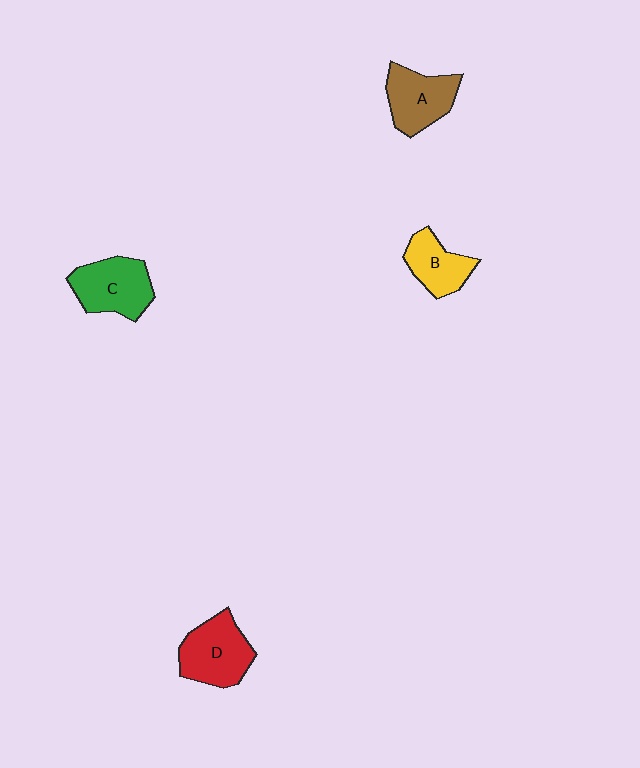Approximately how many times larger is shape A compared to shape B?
Approximately 1.2 times.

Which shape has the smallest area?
Shape B (yellow).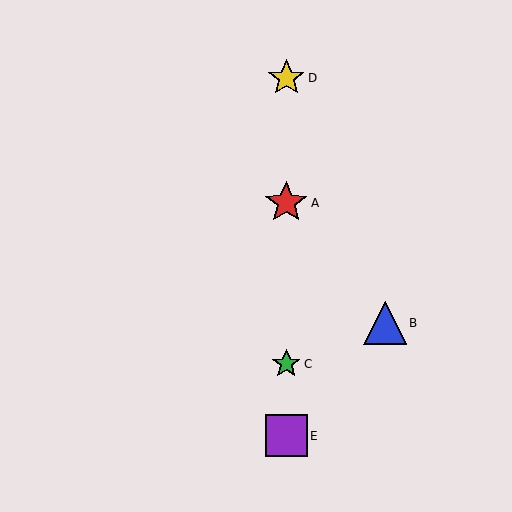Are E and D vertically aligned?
Yes, both are at x≈286.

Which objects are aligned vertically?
Objects A, C, D, E are aligned vertically.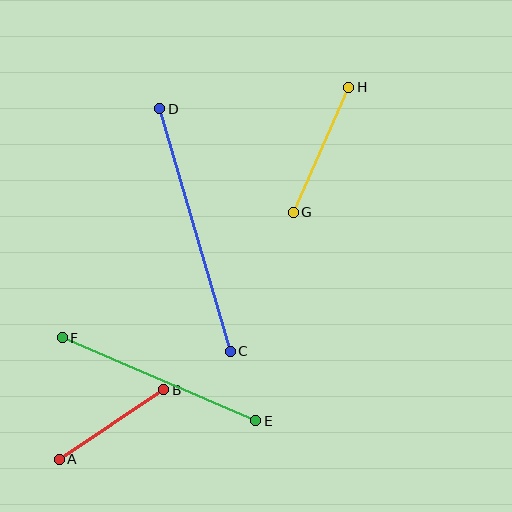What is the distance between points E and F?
The distance is approximately 211 pixels.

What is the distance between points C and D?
The distance is approximately 253 pixels.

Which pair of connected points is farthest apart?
Points C and D are farthest apart.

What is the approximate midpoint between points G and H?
The midpoint is at approximately (321, 150) pixels.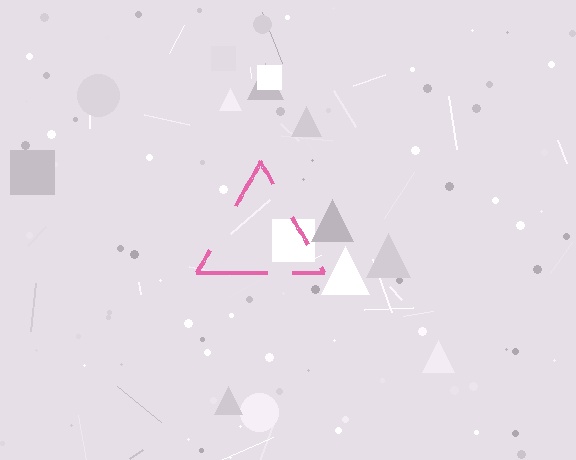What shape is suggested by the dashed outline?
The dashed outline suggests a triangle.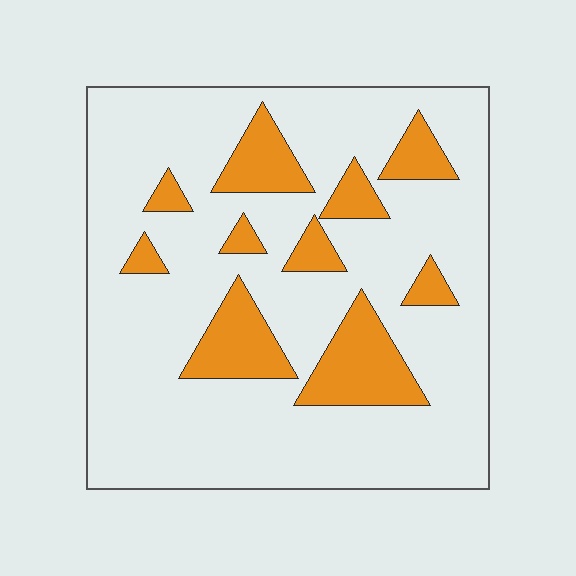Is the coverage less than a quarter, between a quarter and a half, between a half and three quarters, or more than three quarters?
Less than a quarter.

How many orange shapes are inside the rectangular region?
10.